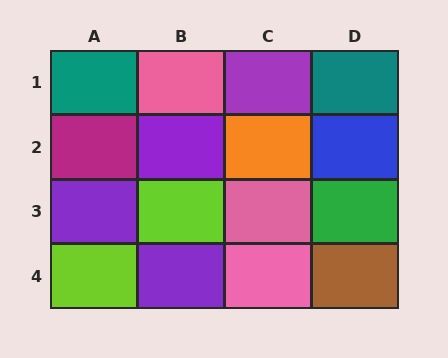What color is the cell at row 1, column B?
Pink.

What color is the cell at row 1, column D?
Teal.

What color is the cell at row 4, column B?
Purple.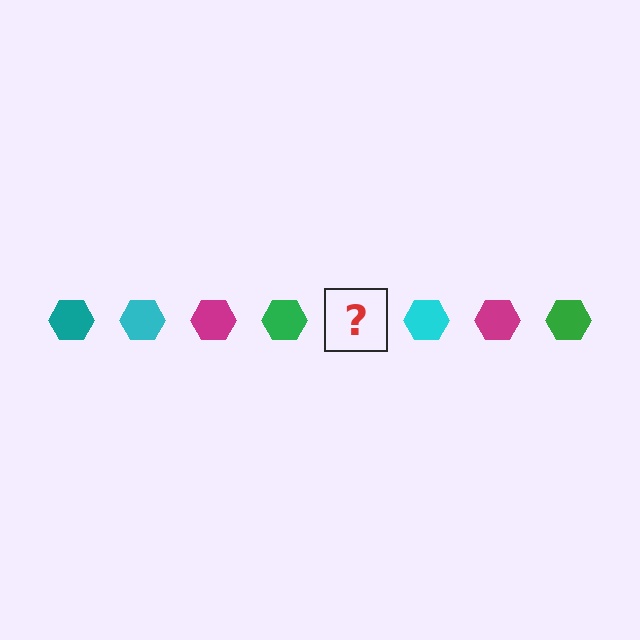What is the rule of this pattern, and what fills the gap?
The rule is that the pattern cycles through teal, cyan, magenta, green hexagons. The gap should be filled with a teal hexagon.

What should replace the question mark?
The question mark should be replaced with a teal hexagon.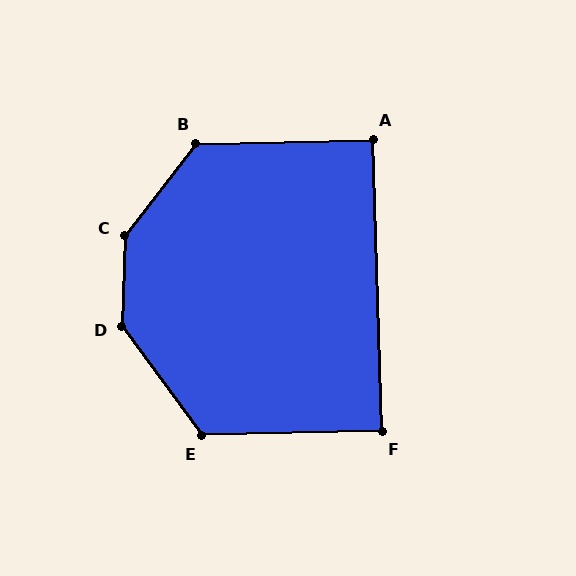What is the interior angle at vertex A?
Approximately 90 degrees (approximately right).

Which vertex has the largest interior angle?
C, at approximately 145 degrees.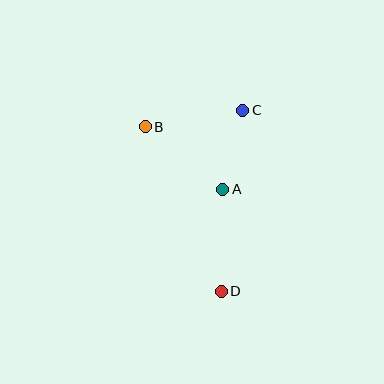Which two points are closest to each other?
Points A and C are closest to each other.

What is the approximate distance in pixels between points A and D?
The distance between A and D is approximately 102 pixels.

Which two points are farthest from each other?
Points C and D are farthest from each other.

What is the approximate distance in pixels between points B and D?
The distance between B and D is approximately 182 pixels.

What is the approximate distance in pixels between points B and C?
The distance between B and C is approximately 99 pixels.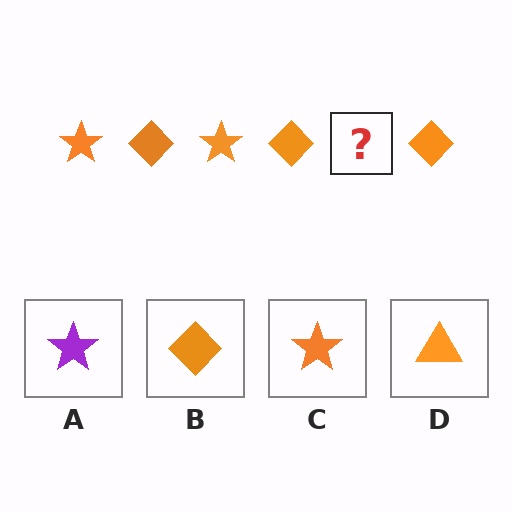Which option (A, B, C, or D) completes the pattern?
C.